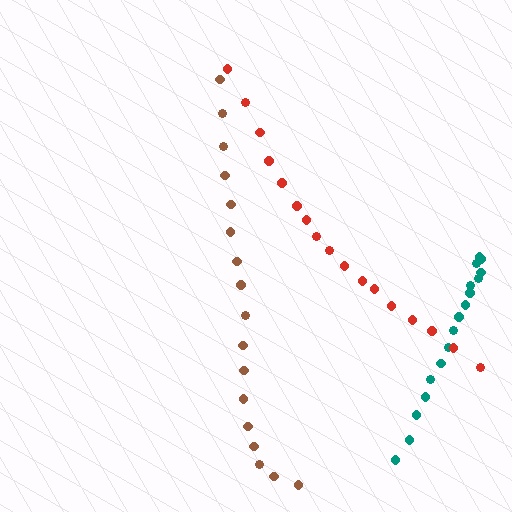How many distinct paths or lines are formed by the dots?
There are 3 distinct paths.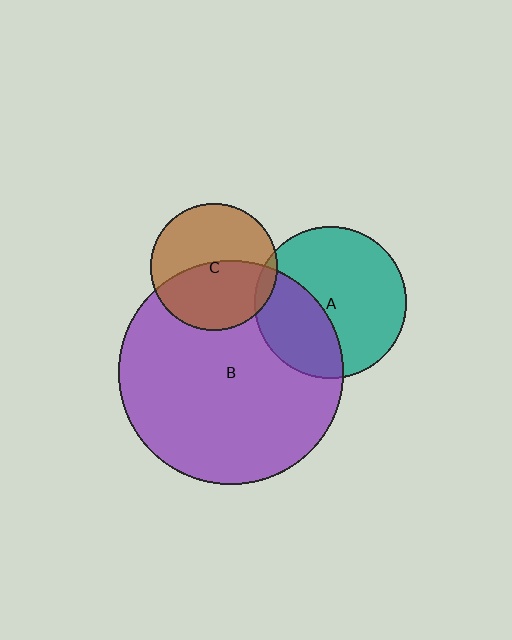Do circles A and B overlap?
Yes.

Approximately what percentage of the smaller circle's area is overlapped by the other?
Approximately 35%.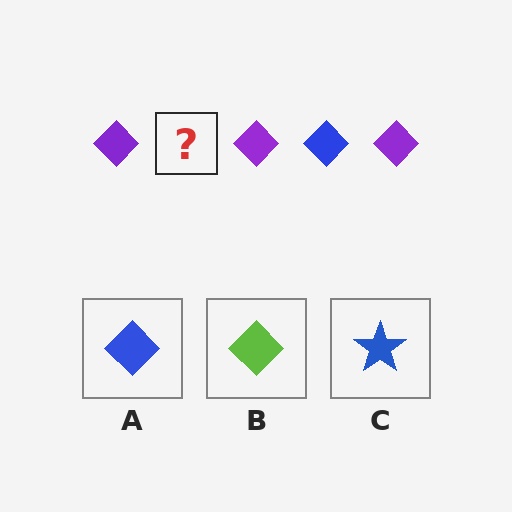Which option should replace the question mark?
Option A.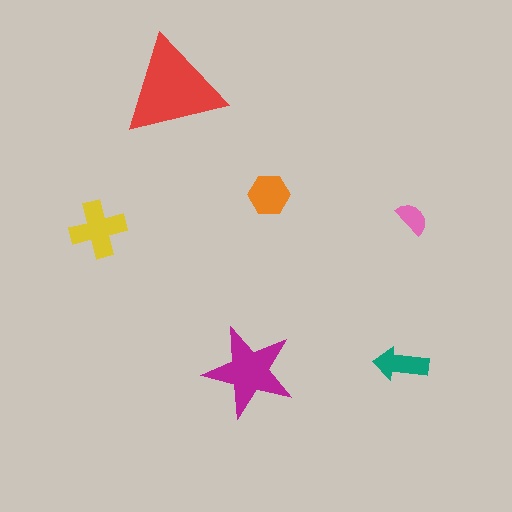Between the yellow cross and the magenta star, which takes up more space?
The magenta star.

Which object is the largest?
The red triangle.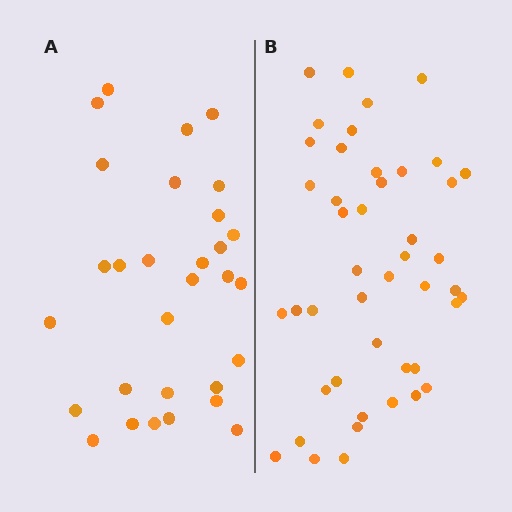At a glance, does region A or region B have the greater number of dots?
Region B (the right region) has more dots.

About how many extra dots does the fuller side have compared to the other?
Region B has approximately 15 more dots than region A.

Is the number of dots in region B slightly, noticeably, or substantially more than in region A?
Region B has substantially more. The ratio is roughly 1.5 to 1.